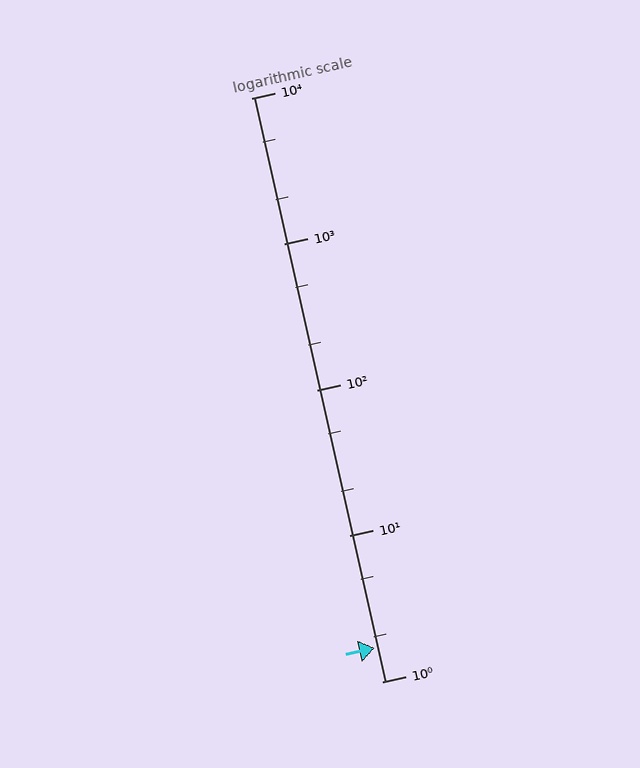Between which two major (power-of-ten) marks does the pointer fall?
The pointer is between 1 and 10.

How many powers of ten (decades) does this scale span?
The scale spans 4 decades, from 1 to 10000.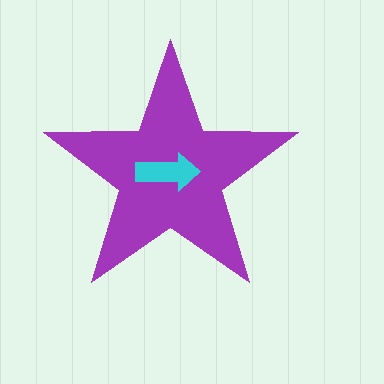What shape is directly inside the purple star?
The cyan arrow.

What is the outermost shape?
The purple star.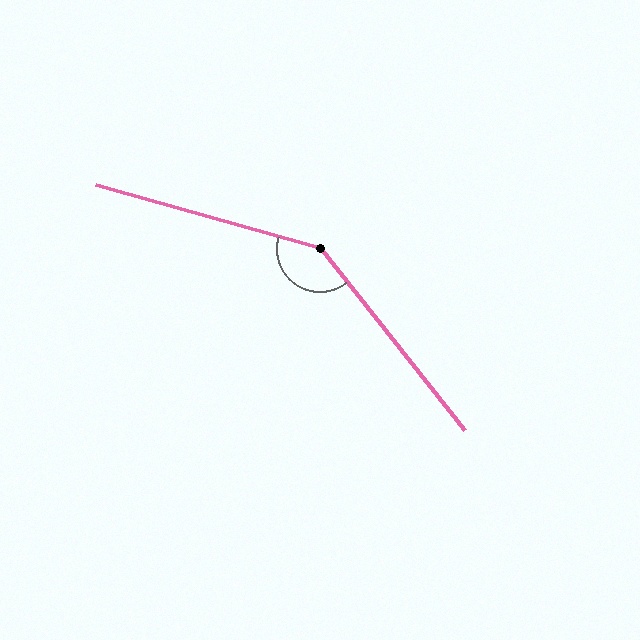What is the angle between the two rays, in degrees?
Approximately 144 degrees.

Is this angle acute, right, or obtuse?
It is obtuse.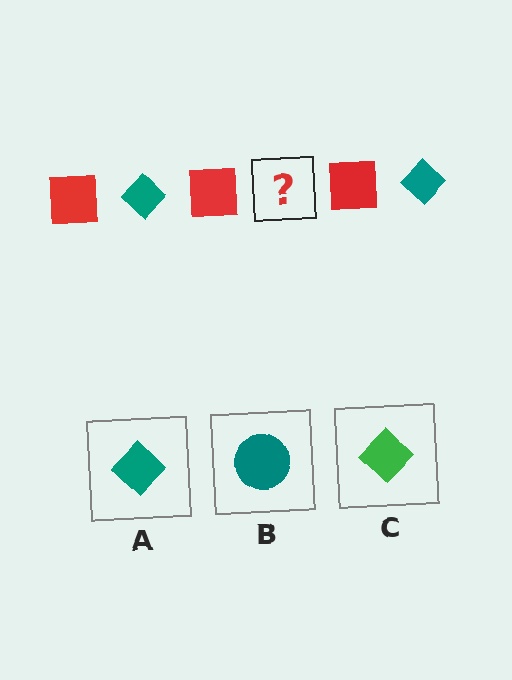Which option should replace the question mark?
Option A.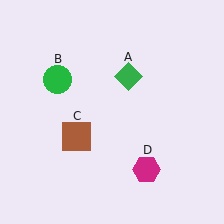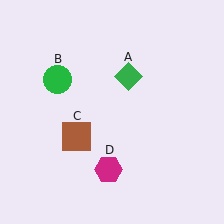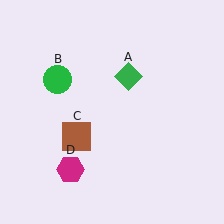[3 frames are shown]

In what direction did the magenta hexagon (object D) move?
The magenta hexagon (object D) moved left.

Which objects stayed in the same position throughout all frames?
Green diamond (object A) and green circle (object B) and brown square (object C) remained stationary.